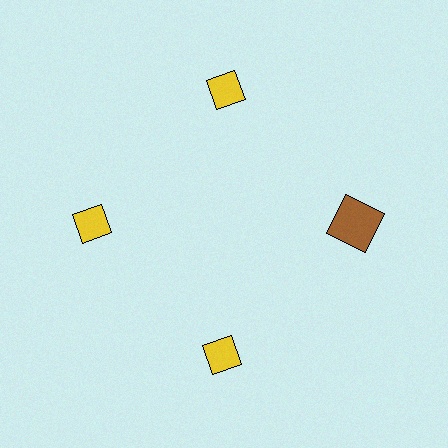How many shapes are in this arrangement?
There are 4 shapes arranged in a ring pattern.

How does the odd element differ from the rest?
It differs in both color (brown instead of yellow) and shape (square instead of diamond).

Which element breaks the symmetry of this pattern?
The brown square at roughly the 3 o'clock position breaks the symmetry. All other shapes are yellow diamonds.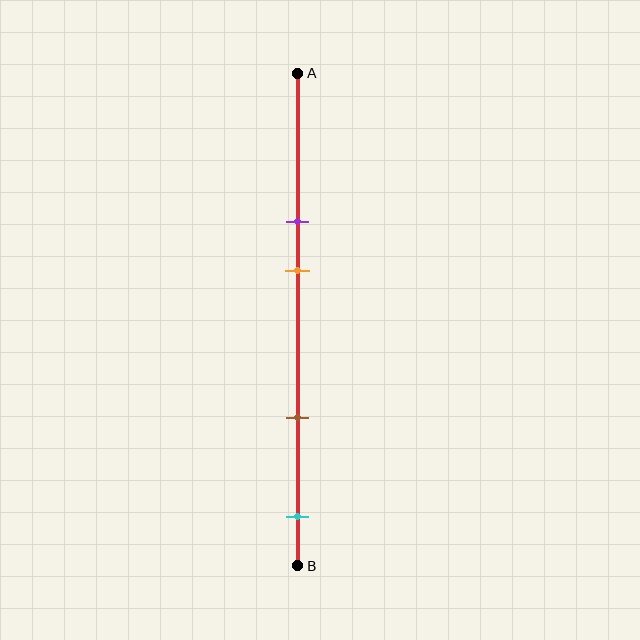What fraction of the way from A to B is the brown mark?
The brown mark is approximately 70% (0.7) of the way from A to B.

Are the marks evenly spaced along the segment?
No, the marks are not evenly spaced.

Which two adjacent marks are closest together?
The purple and orange marks are the closest adjacent pair.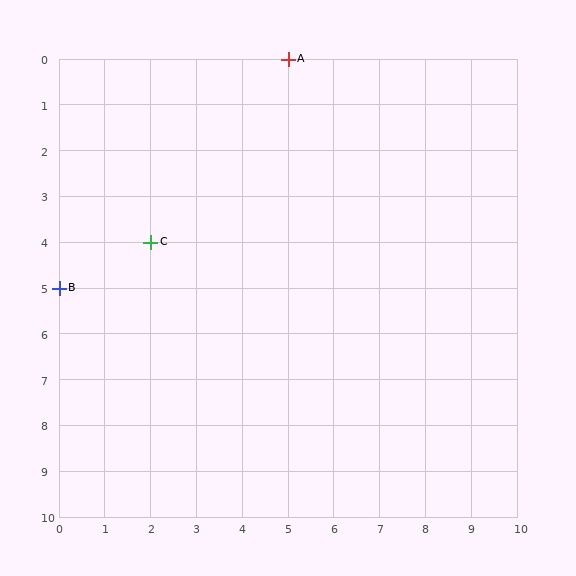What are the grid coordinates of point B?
Point B is at grid coordinates (0, 5).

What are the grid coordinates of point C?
Point C is at grid coordinates (2, 4).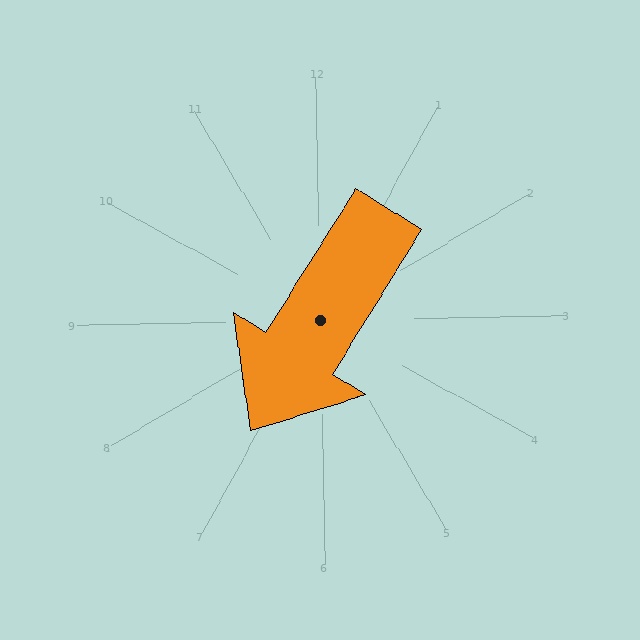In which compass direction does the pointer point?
Southwest.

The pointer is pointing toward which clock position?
Roughly 7 o'clock.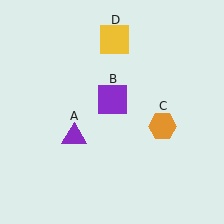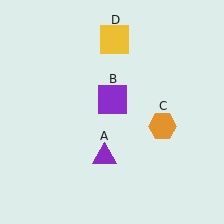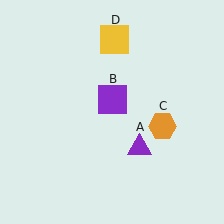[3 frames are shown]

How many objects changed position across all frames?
1 object changed position: purple triangle (object A).